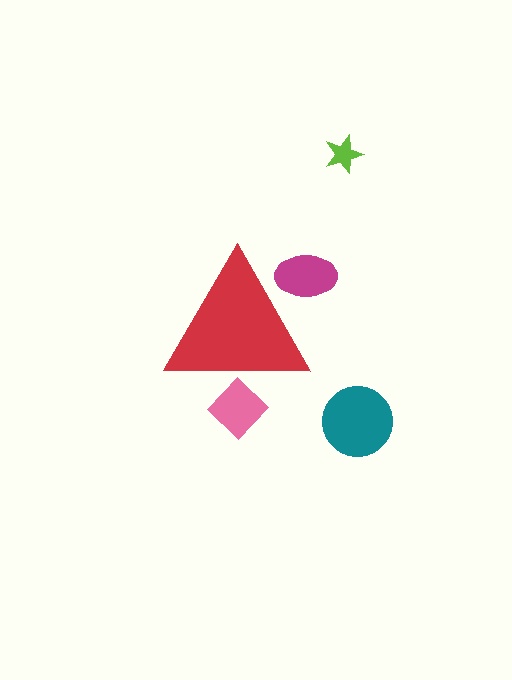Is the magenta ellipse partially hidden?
Yes, the magenta ellipse is partially hidden behind the red triangle.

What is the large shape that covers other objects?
A red triangle.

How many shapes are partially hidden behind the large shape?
2 shapes are partially hidden.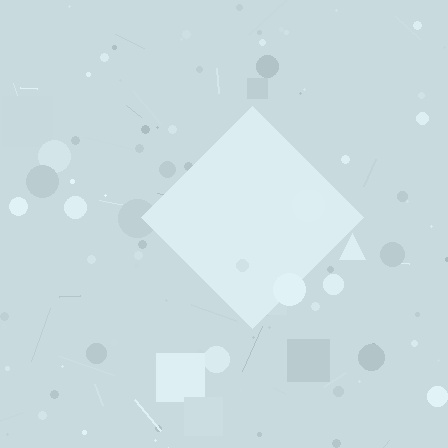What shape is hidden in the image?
A diamond is hidden in the image.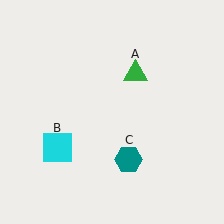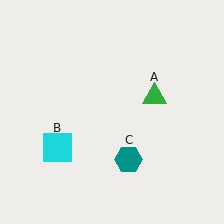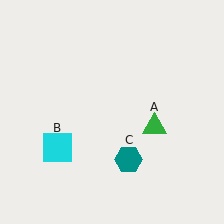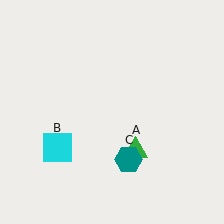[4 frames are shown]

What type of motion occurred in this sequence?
The green triangle (object A) rotated clockwise around the center of the scene.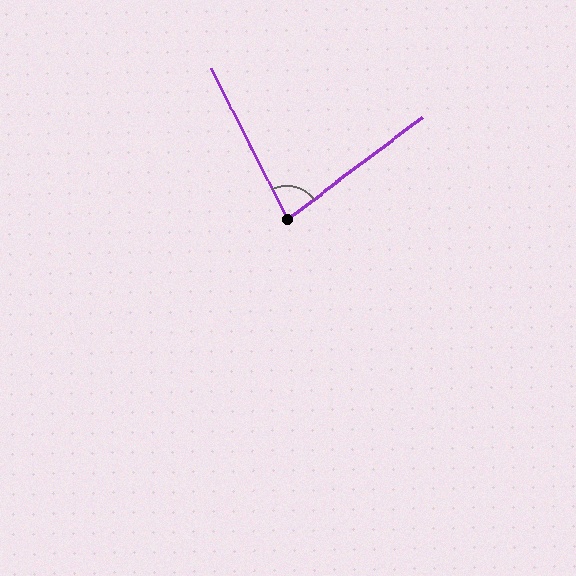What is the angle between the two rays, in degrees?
Approximately 79 degrees.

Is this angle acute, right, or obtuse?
It is acute.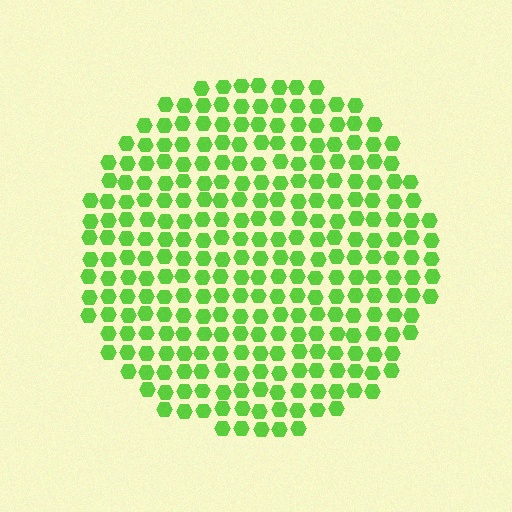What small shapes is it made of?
It is made of small hexagons.